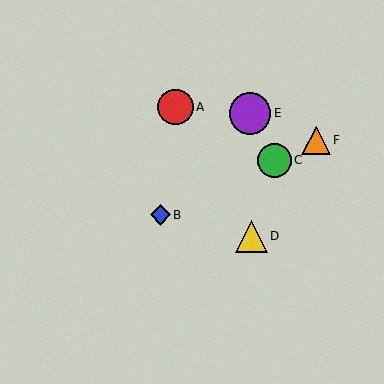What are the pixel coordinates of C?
Object C is at (274, 160).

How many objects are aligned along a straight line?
3 objects (B, C, F) are aligned along a straight line.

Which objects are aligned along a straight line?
Objects B, C, F are aligned along a straight line.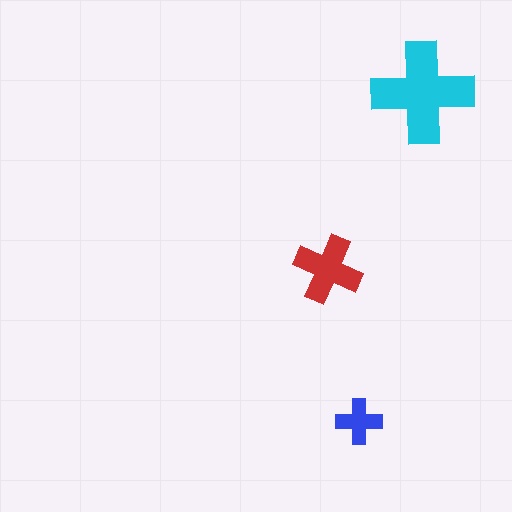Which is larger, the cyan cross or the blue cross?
The cyan one.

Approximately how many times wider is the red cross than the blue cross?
About 1.5 times wider.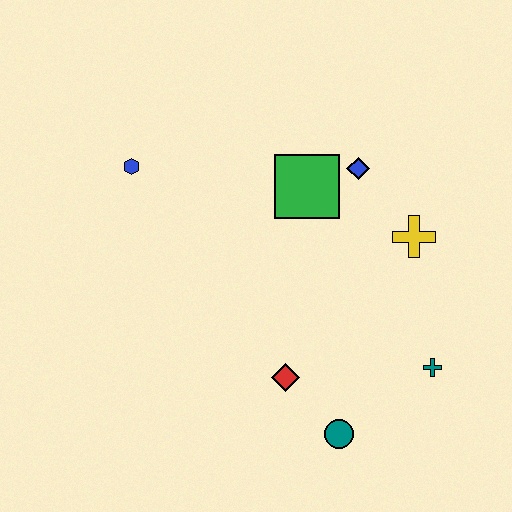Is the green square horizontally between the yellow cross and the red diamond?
Yes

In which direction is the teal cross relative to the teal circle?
The teal cross is to the right of the teal circle.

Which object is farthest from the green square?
The teal circle is farthest from the green square.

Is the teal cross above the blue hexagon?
No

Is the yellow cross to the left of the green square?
No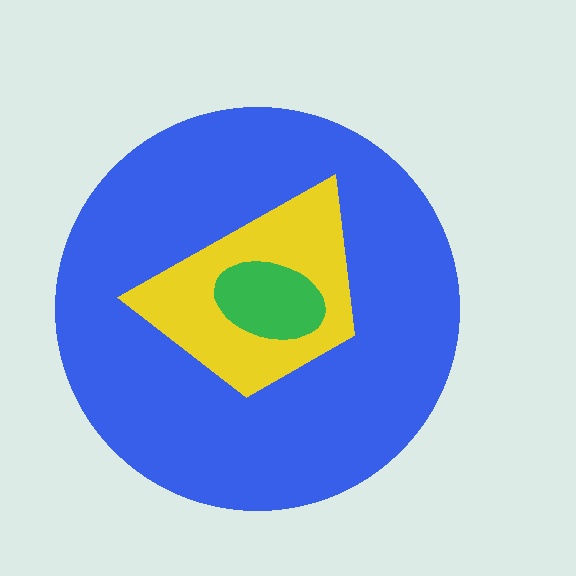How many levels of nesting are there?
3.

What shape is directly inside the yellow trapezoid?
The green ellipse.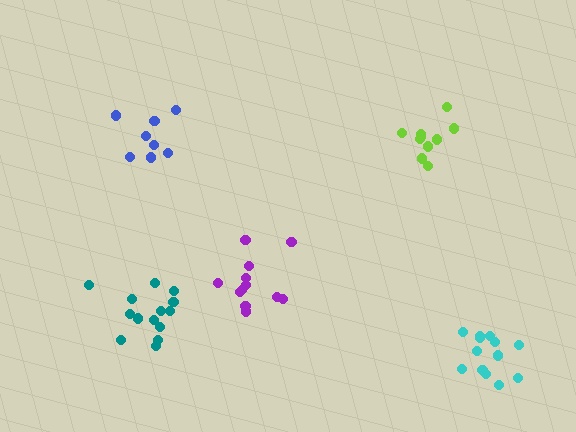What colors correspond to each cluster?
The clusters are colored: lime, teal, purple, blue, cyan.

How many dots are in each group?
Group 1: 10 dots, Group 2: 14 dots, Group 3: 12 dots, Group 4: 8 dots, Group 5: 13 dots (57 total).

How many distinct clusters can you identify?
There are 5 distinct clusters.